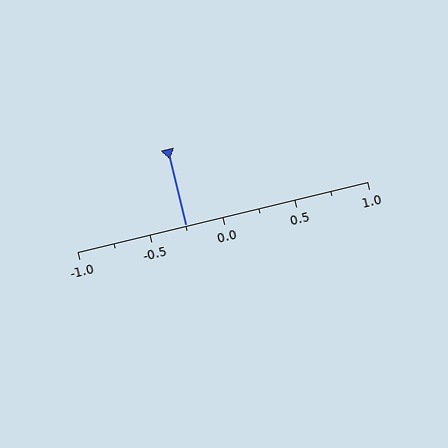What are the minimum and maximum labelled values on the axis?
The axis runs from -1.0 to 1.0.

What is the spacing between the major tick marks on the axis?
The major ticks are spaced 0.5 apart.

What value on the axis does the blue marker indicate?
The marker indicates approximately -0.25.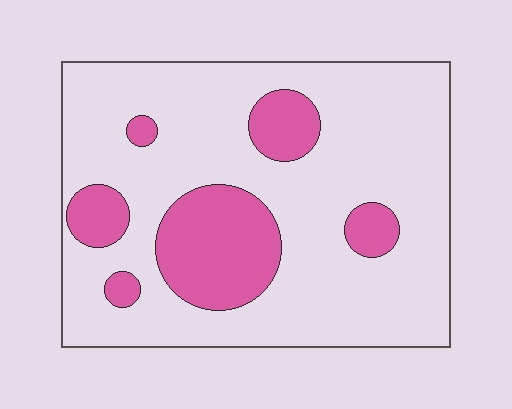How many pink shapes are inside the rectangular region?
6.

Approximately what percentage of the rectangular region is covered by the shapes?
Approximately 20%.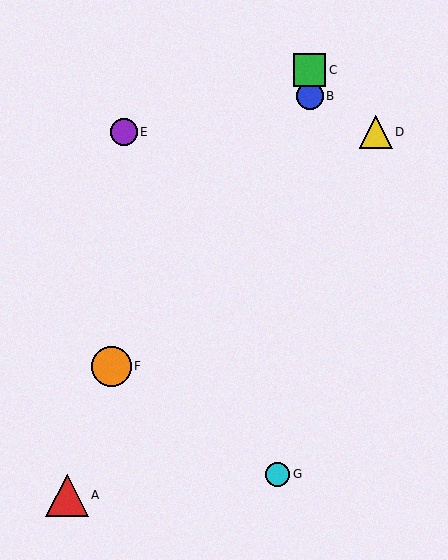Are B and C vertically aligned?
Yes, both are at x≈310.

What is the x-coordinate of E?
Object E is at x≈124.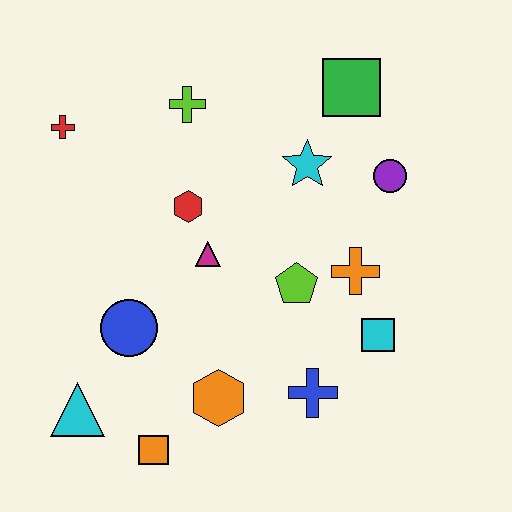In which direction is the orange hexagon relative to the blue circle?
The orange hexagon is to the right of the blue circle.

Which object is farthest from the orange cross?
The red cross is farthest from the orange cross.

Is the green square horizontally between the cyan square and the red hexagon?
Yes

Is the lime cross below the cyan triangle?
No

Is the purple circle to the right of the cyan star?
Yes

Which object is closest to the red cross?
The lime cross is closest to the red cross.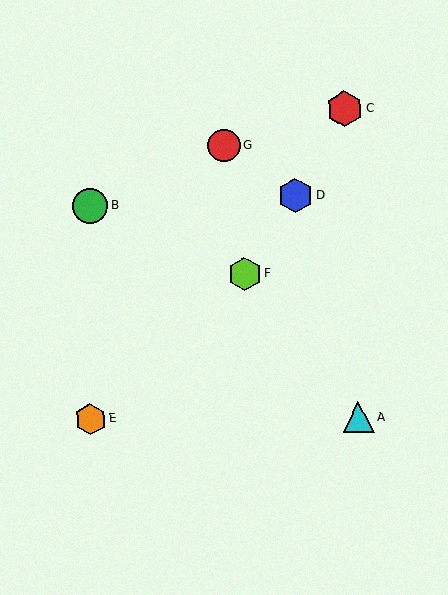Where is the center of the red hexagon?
The center of the red hexagon is at (344, 109).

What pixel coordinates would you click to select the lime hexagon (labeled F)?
Click at (244, 274) to select the lime hexagon F.